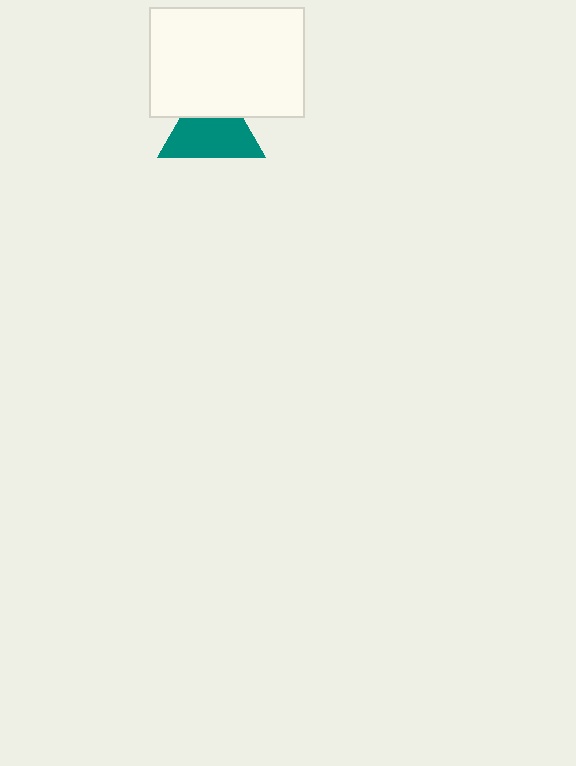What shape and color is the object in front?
The object in front is a white rectangle.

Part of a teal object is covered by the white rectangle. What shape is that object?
It is a triangle.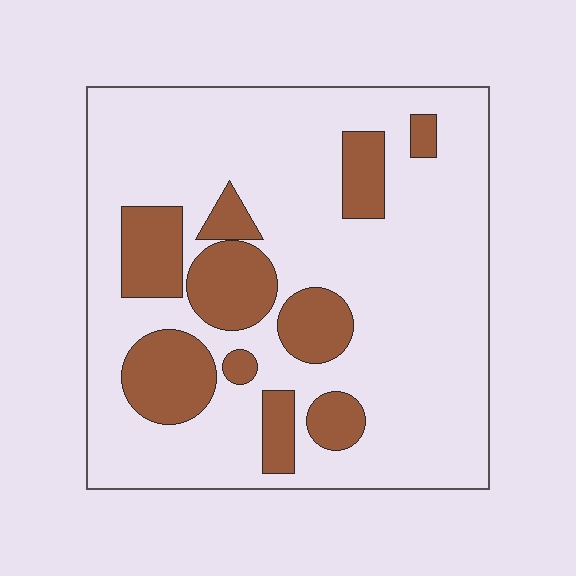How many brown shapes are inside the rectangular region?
10.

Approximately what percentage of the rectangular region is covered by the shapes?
Approximately 25%.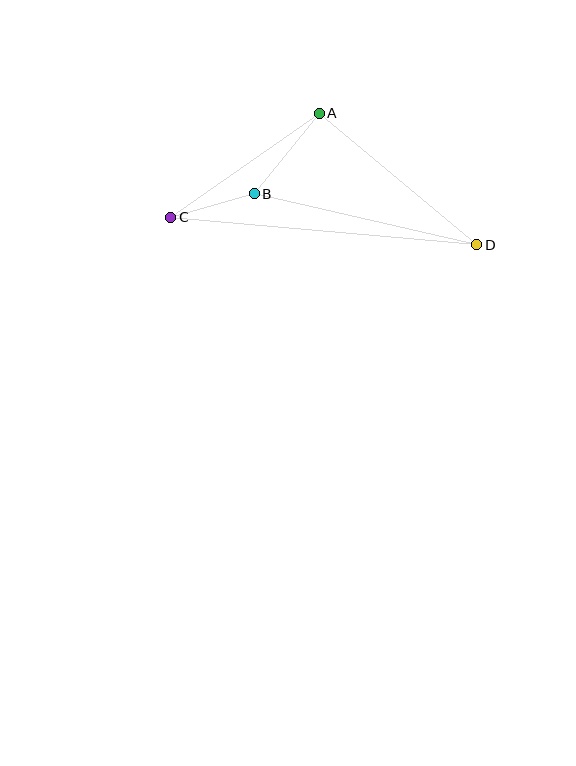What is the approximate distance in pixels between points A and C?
The distance between A and C is approximately 181 pixels.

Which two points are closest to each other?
Points B and C are closest to each other.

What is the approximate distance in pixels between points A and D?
The distance between A and D is approximately 205 pixels.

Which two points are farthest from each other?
Points C and D are farthest from each other.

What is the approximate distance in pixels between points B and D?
The distance between B and D is approximately 228 pixels.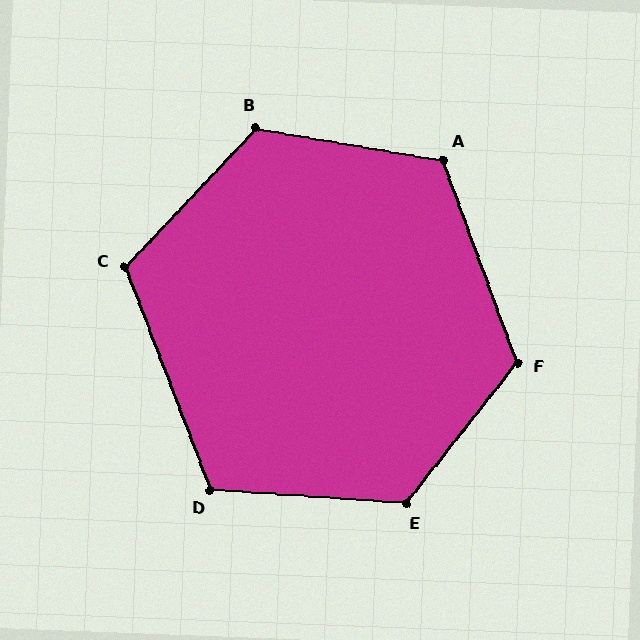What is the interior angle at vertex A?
Approximately 120 degrees (obtuse).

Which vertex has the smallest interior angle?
D, at approximately 115 degrees.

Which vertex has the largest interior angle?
E, at approximately 125 degrees.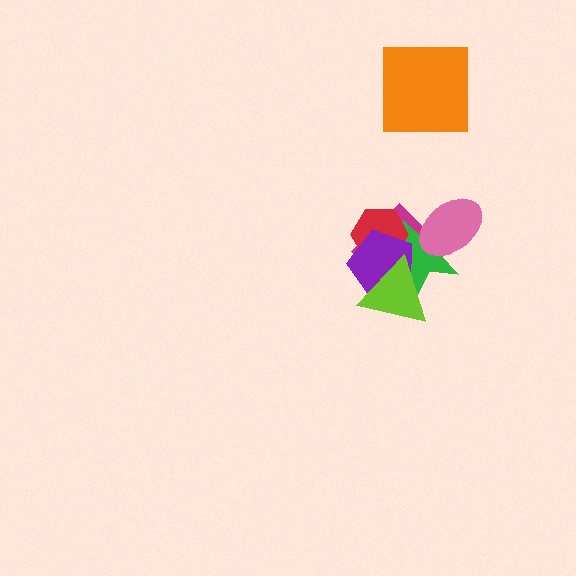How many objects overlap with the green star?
5 objects overlap with the green star.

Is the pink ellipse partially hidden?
No, no other shape covers it.